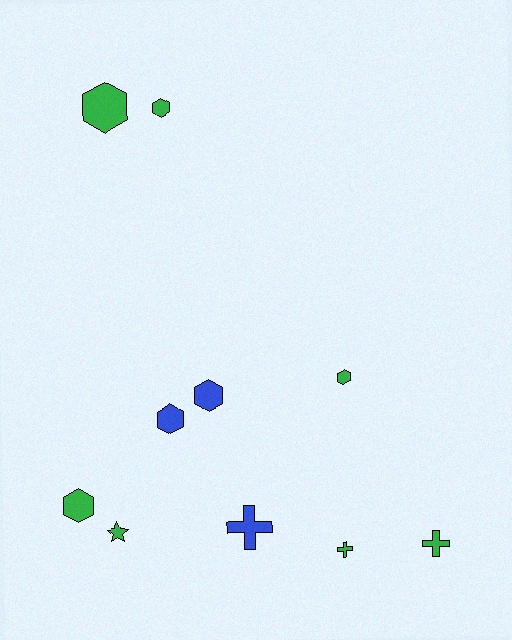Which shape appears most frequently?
Hexagon, with 6 objects.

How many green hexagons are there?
There are 4 green hexagons.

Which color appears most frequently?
Green, with 7 objects.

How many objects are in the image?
There are 10 objects.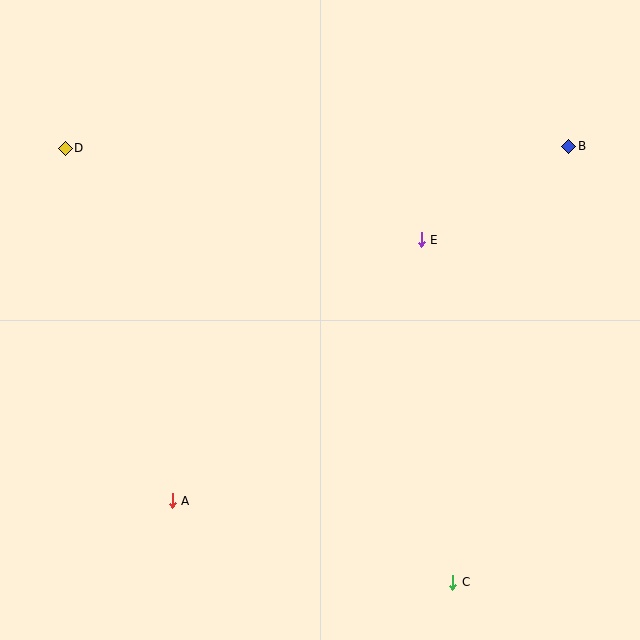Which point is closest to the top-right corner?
Point B is closest to the top-right corner.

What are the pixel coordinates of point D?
Point D is at (65, 148).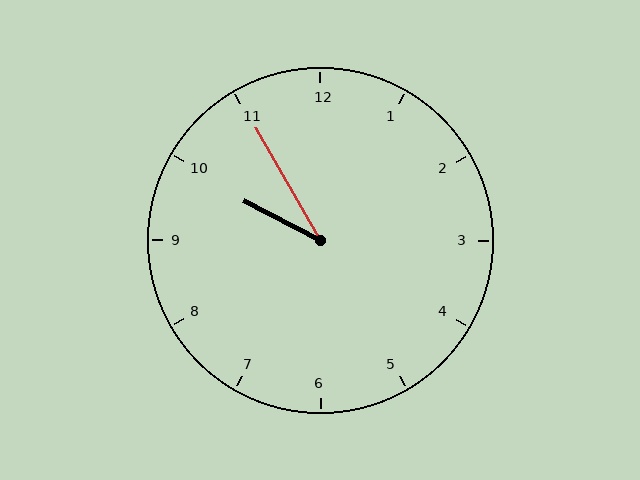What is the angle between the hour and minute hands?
Approximately 32 degrees.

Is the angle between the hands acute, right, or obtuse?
It is acute.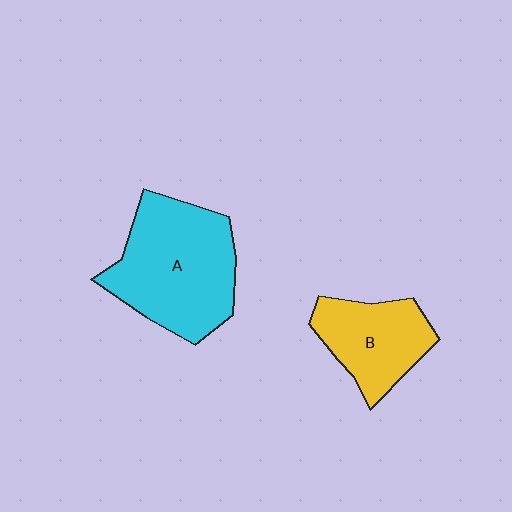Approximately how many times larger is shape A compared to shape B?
Approximately 1.6 times.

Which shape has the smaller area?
Shape B (yellow).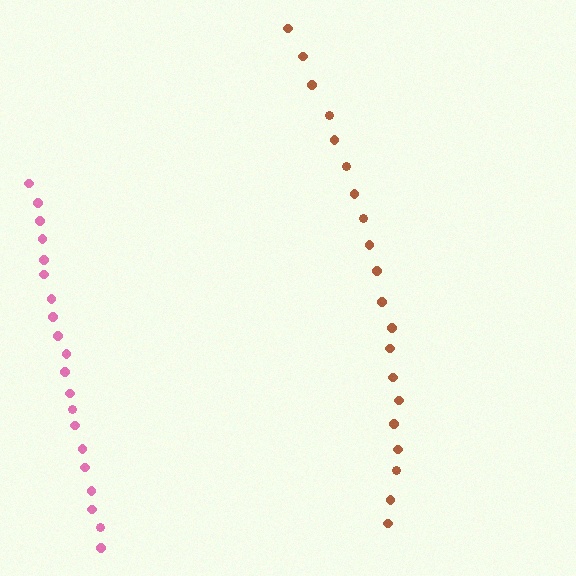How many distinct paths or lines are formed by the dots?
There are 2 distinct paths.